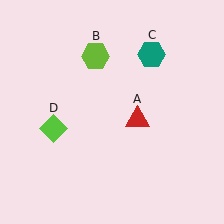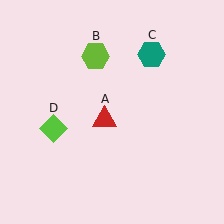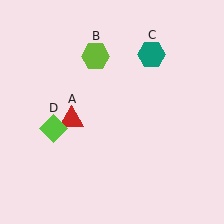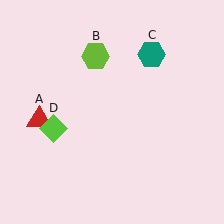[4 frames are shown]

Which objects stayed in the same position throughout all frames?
Lime hexagon (object B) and teal hexagon (object C) and lime diamond (object D) remained stationary.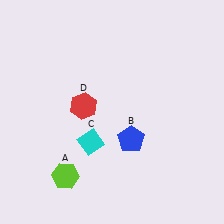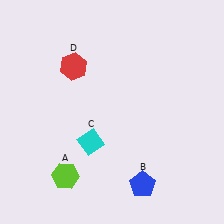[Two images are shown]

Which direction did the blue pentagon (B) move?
The blue pentagon (B) moved down.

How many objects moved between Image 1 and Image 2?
2 objects moved between the two images.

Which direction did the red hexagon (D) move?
The red hexagon (D) moved up.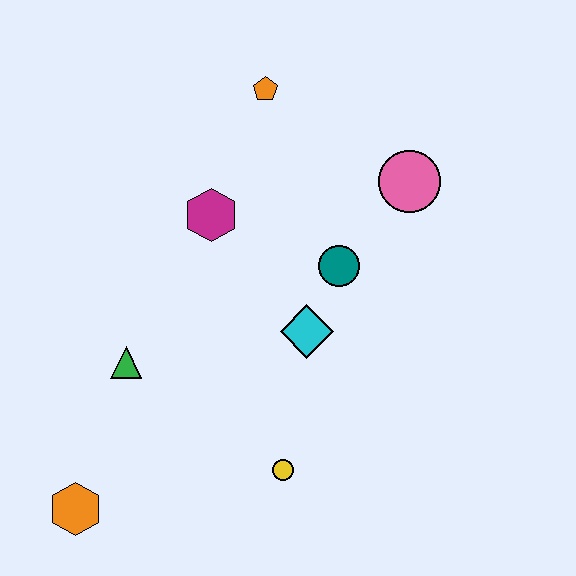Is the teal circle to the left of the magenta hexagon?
No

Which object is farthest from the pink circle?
The orange hexagon is farthest from the pink circle.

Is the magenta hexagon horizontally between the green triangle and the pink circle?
Yes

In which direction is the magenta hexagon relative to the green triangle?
The magenta hexagon is above the green triangle.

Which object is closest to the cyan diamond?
The teal circle is closest to the cyan diamond.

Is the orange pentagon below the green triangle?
No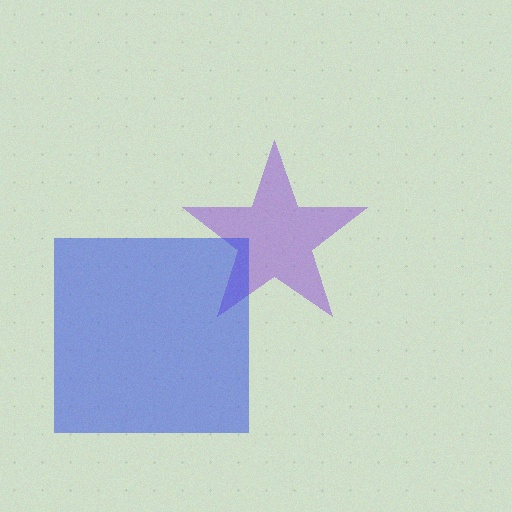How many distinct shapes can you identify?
There are 2 distinct shapes: a purple star, a blue square.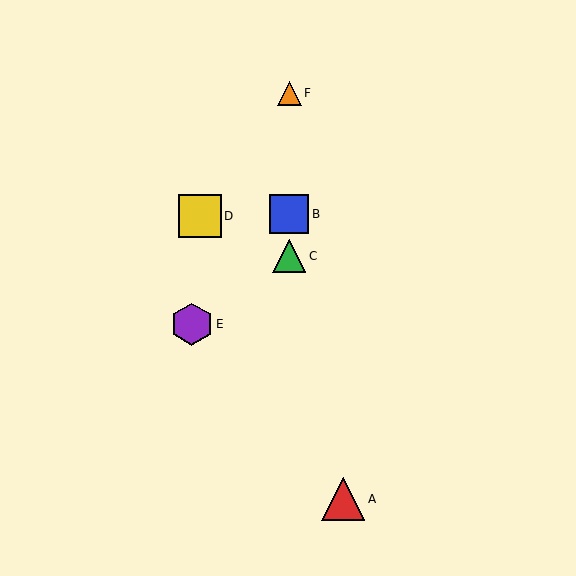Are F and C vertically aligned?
Yes, both are at x≈289.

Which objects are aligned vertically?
Objects B, C, F are aligned vertically.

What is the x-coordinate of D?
Object D is at x≈200.